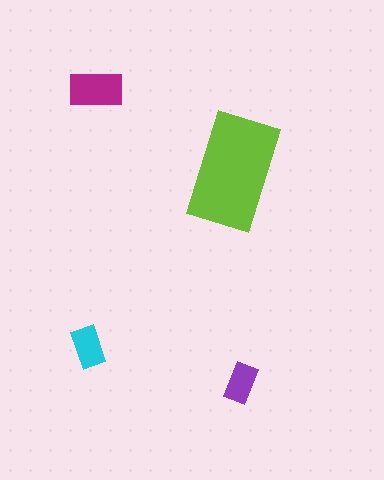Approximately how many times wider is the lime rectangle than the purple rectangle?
About 3 times wider.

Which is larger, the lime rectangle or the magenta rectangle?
The lime one.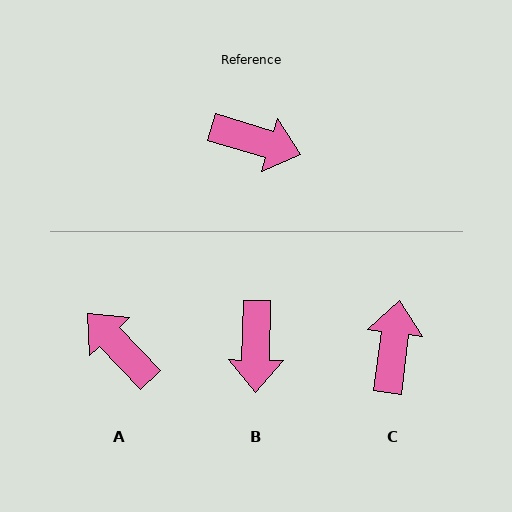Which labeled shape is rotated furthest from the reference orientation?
A, about 150 degrees away.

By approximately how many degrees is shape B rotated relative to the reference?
Approximately 74 degrees clockwise.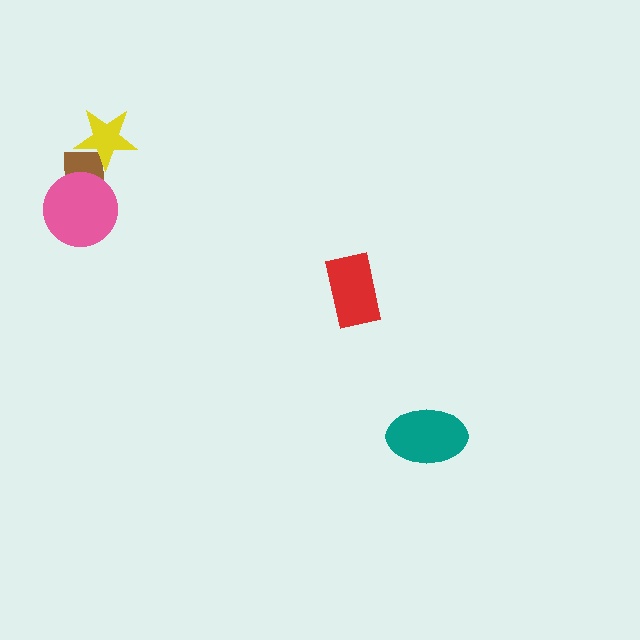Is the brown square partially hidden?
Yes, it is partially covered by another shape.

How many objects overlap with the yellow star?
1 object overlaps with the yellow star.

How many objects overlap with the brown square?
2 objects overlap with the brown square.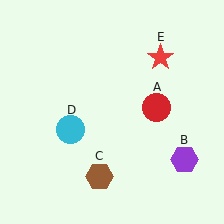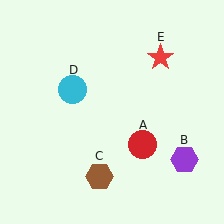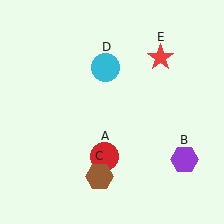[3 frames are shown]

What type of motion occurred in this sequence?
The red circle (object A), cyan circle (object D) rotated clockwise around the center of the scene.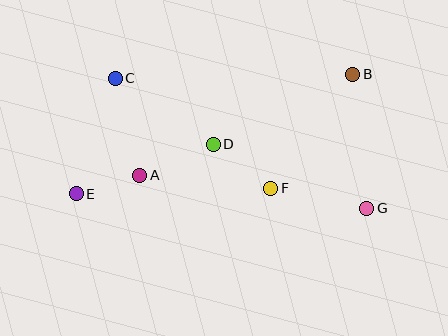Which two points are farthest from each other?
Points B and E are farthest from each other.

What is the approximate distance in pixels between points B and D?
The distance between B and D is approximately 156 pixels.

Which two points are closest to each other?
Points A and E are closest to each other.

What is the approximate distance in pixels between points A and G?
The distance between A and G is approximately 229 pixels.